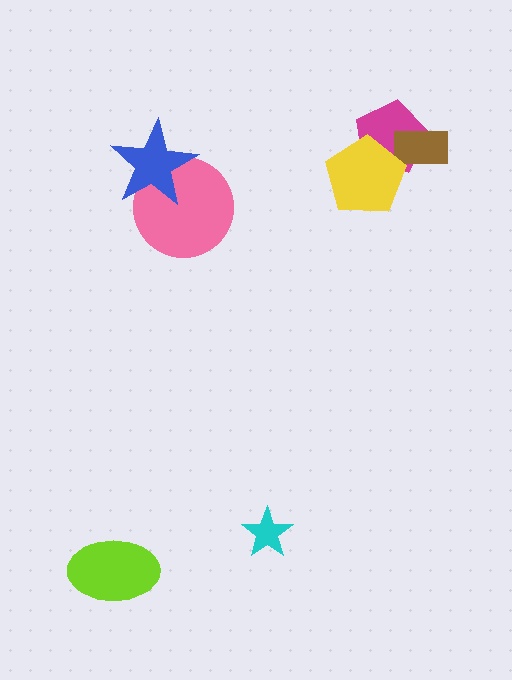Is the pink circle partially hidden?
Yes, it is partially covered by another shape.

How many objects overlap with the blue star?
1 object overlaps with the blue star.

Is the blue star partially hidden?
No, no other shape covers it.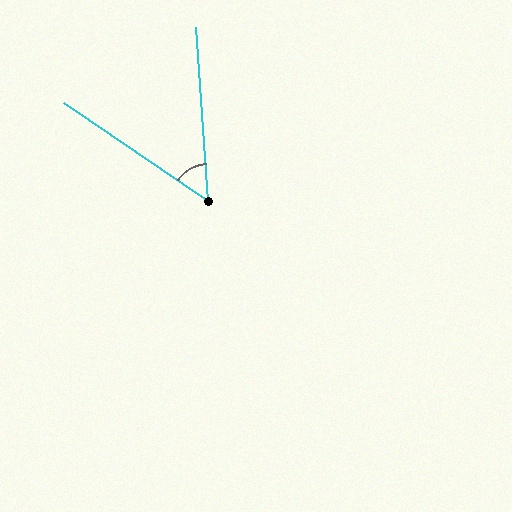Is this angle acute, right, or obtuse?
It is acute.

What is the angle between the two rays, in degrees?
Approximately 52 degrees.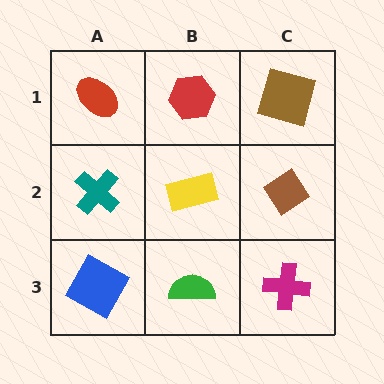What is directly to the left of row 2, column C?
A yellow rectangle.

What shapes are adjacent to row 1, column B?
A yellow rectangle (row 2, column B), a red ellipse (row 1, column A), a brown square (row 1, column C).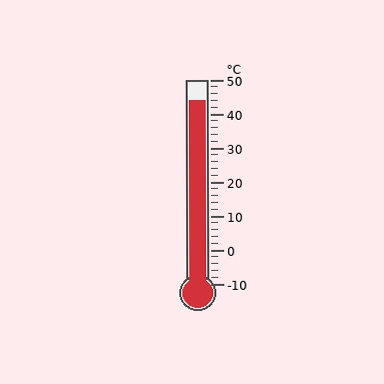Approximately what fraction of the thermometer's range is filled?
The thermometer is filled to approximately 90% of its range.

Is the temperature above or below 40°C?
The temperature is above 40°C.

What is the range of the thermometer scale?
The thermometer scale ranges from -10°C to 50°C.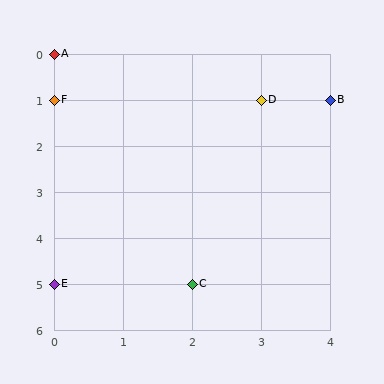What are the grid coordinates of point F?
Point F is at grid coordinates (0, 1).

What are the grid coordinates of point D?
Point D is at grid coordinates (3, 1).